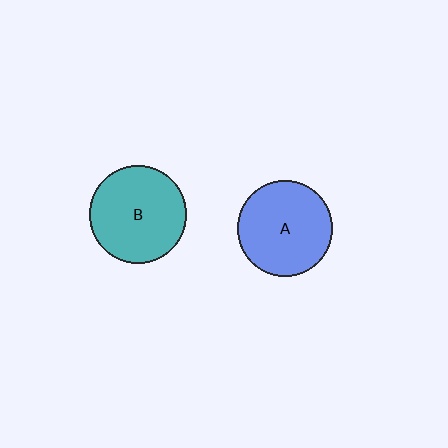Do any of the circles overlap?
No, none of the circles overlap.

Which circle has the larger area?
Circle B (teal).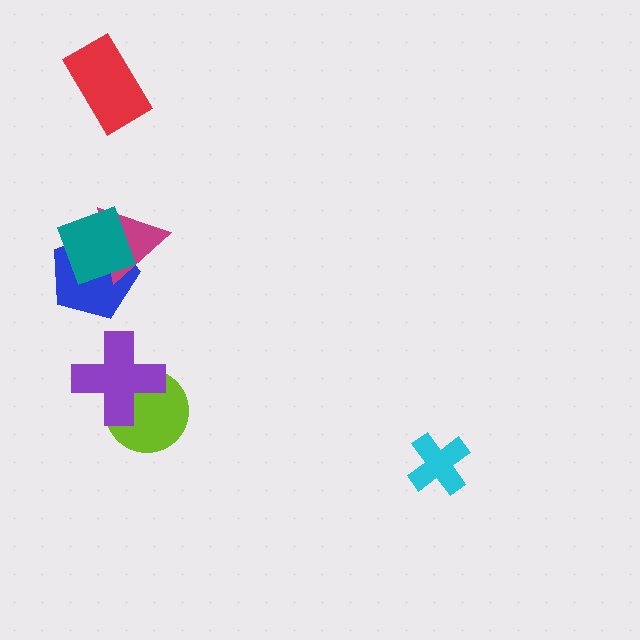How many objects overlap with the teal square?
2 objects overlap with the teal square.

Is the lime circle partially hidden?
Yes, it is partially covered by another shape.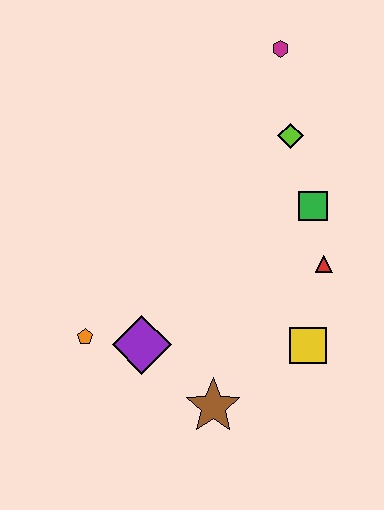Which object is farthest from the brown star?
The magenta hexagon is farthest from the brown star.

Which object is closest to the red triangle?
The green square is closest to the red triangle.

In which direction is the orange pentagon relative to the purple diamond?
The orange pentagon is to the left of the purple diamond.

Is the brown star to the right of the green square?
No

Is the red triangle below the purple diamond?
No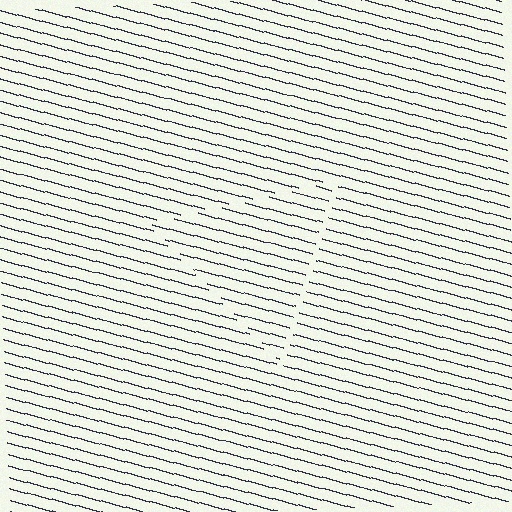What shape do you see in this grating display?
An illusory triangle. The interior of the shape contains the same grating, shifted by half a period — the contour is defined by the phase discontinuity where line-ends from the inner and outer gratings abut.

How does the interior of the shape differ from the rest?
The interior of the shape contains the same grating, shifted by half a period — the contour is defined by the phase discontinuity where line-ends from the inner and outer gratings abut.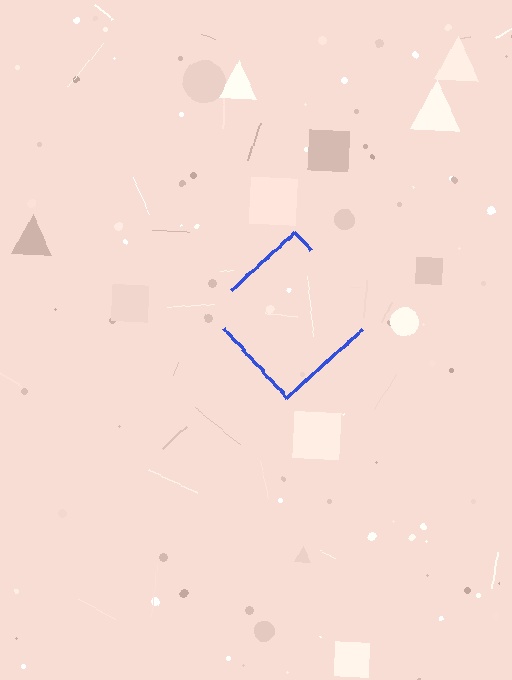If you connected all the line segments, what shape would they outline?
They would outline a diamond.